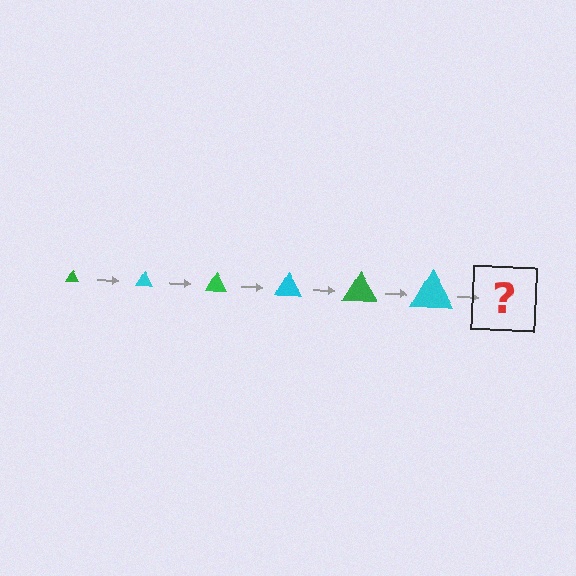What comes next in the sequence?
The next element should be a green triangle, larger than the previous one.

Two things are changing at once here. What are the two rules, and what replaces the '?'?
The two rules are that the triangle grows larger each step and the color cycles through green and cyan. The '?' should be a green triangle, larger than the previous one.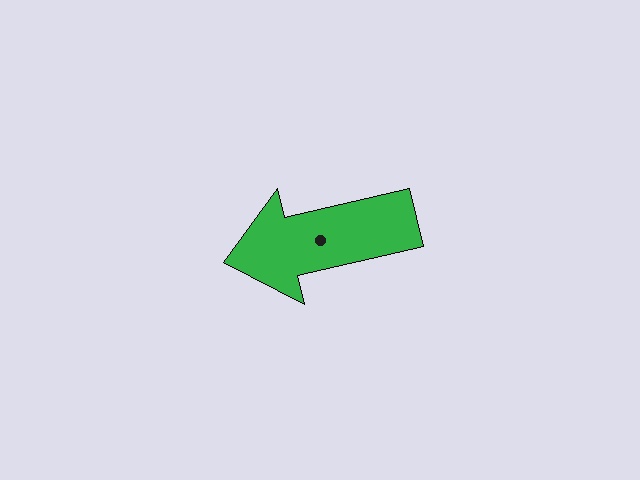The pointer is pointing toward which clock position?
Roughly 9 o'clock.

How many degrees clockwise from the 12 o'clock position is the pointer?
Approximately 257 degrees.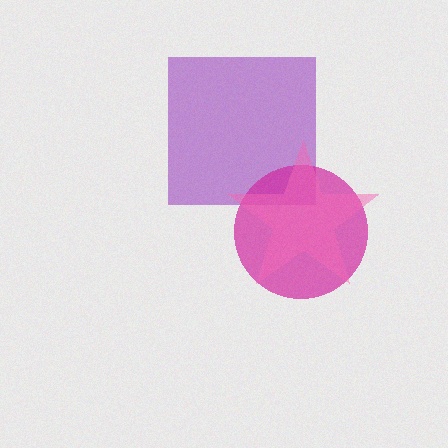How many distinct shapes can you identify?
There are 3 distinct shapes: a purple square, a magenta circle, a pink star.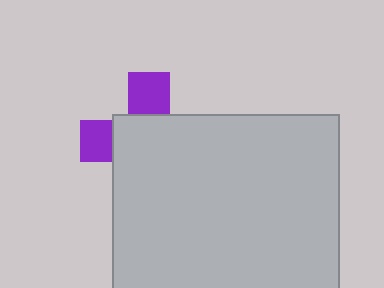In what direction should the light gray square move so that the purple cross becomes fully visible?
The light gray square should move toward the lower-right. That is the shortest direction to clear the overlap and leave the purple cross fully visible.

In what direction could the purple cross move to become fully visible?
The purple cross could move toward the upper-left. That would shift it out from behind the light gray square entirely.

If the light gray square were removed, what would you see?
You would see the complete purple cross.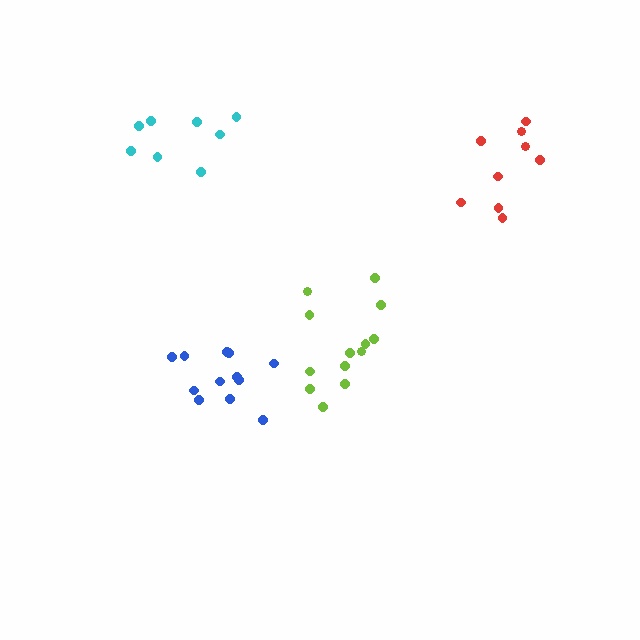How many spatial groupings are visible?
There are 4 spatial groupings.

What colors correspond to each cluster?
The clusters are colored: red, blue, cyan, lime.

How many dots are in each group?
Group 1: 9 dots, Group 2: 12 dots, Group 3: 8 dots, Group 4: 13 dots (42 total).